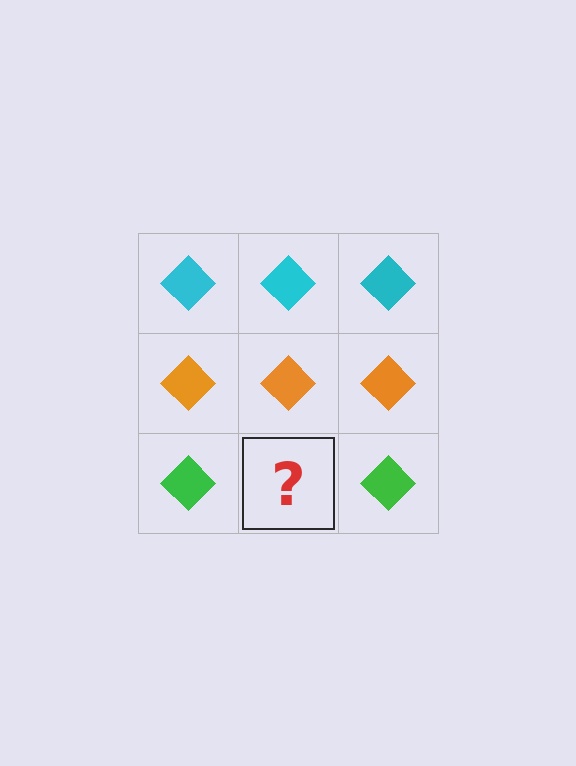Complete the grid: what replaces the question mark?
The question mark should be replaced with a green diamond.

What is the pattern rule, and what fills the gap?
The rule is that each row has a consistent color. The gap should be filled with a green diamond.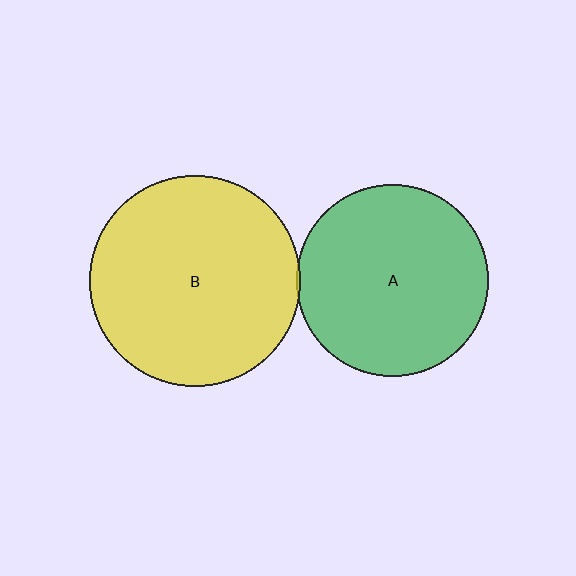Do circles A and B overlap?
Yes.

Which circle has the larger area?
Circle B (yellow).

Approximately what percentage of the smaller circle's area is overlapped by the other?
Approximately 5%.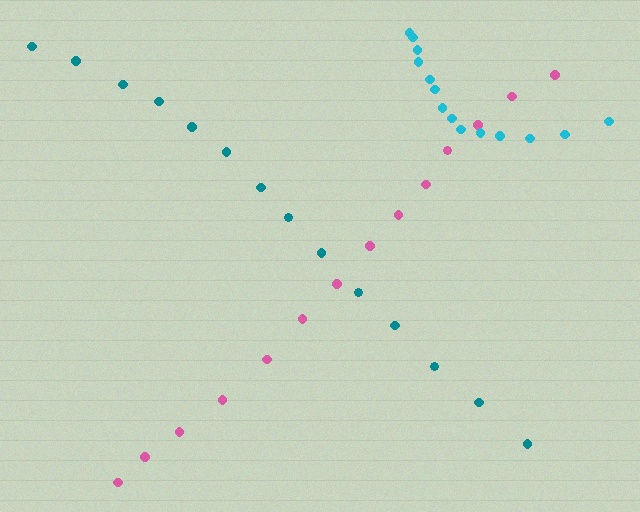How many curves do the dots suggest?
There are 3 distinct paths.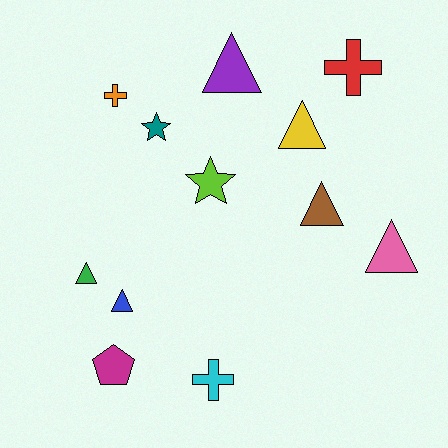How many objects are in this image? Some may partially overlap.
There are 12 objects.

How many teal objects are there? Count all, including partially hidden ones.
There is 1 teal object.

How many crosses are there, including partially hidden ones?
There are 3 crosses.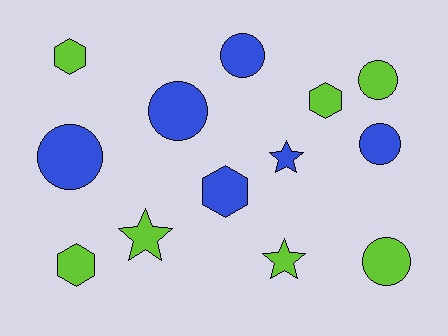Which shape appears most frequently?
Circle, with 6 objects.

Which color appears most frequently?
Lime, with 7 objects.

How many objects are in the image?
There are 13 objects.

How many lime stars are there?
There are 2 lime stars.